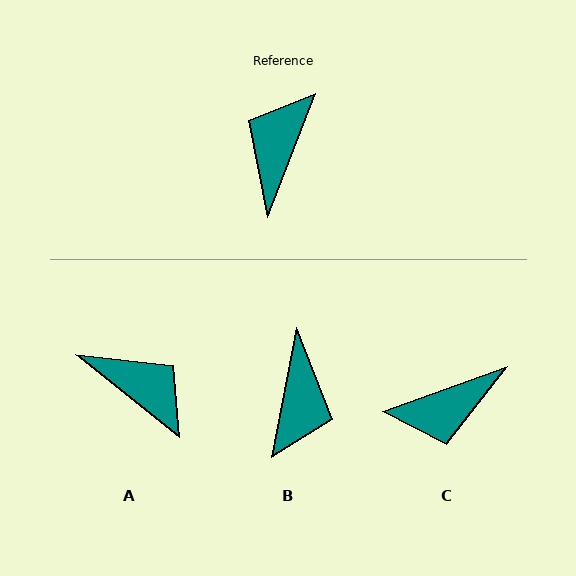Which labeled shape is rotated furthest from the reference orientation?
B, about 170 degrees away.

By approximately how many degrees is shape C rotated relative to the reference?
Approximately 131 degrees counter-clockwise.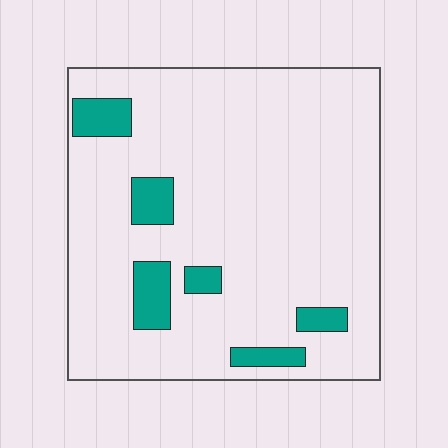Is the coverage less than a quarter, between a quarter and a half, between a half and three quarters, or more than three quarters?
Less than a quarter.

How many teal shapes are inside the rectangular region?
6.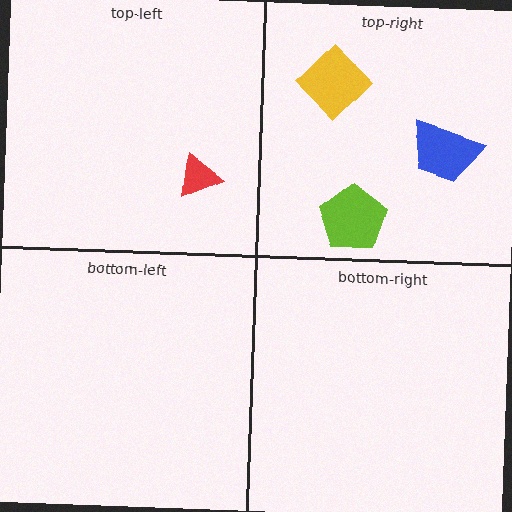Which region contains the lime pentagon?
The top-right region.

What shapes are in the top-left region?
The red triangle.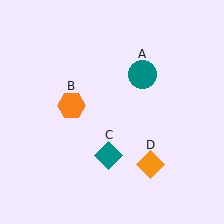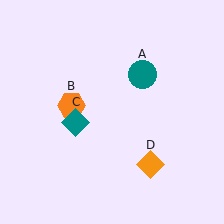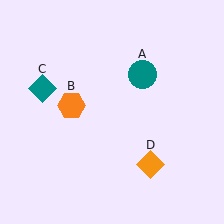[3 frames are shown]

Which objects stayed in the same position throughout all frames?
Teal circle (object A) and orange hexagon (object B) and orange diamond (object D) remained stationary.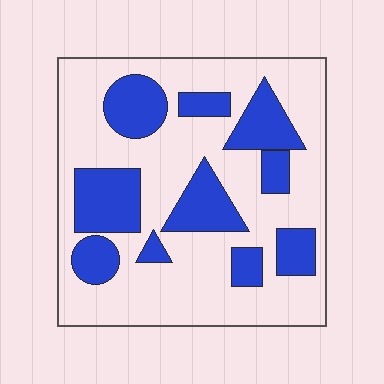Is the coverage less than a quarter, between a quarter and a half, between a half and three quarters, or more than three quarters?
Between a quarter and a half.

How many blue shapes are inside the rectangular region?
10.